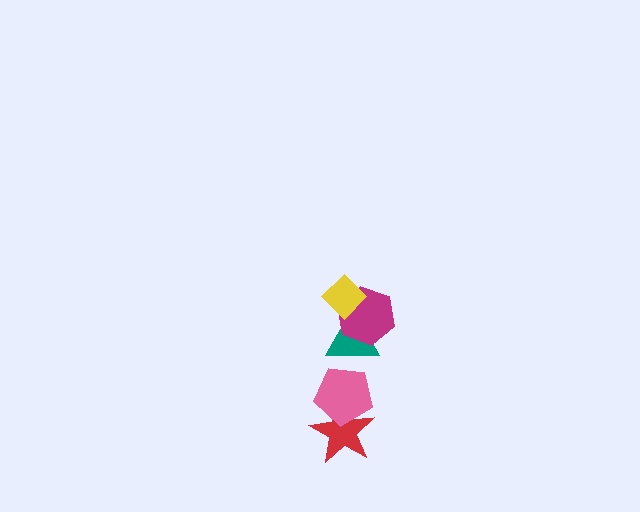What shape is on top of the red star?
The pink pentagon is on top of the red star.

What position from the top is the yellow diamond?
The yellow diamond is 1st from the top.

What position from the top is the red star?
The red star is 5th from the top.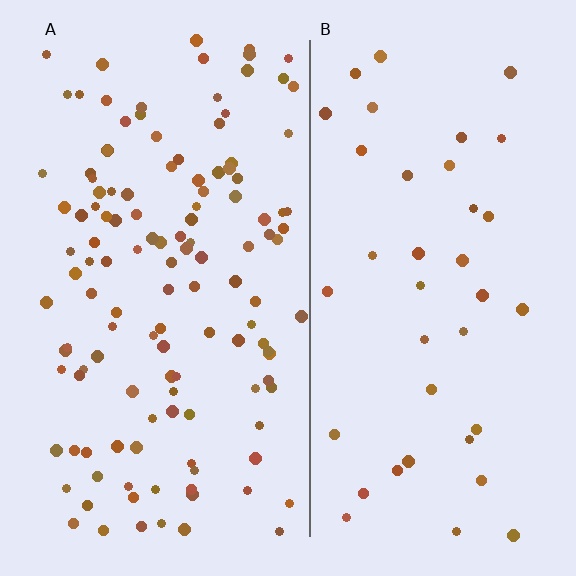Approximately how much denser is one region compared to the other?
Approximately 3.3× — region A over region B.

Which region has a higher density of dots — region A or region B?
A (the left).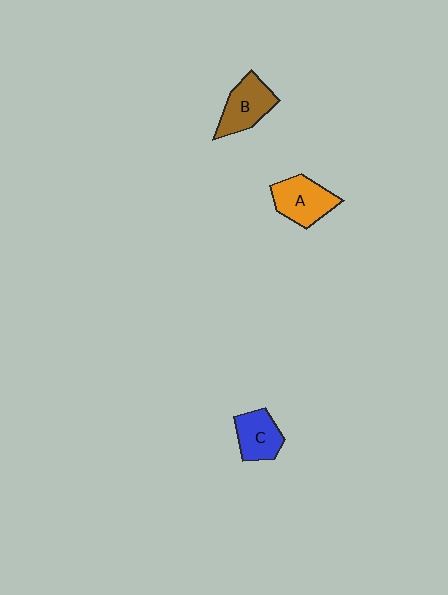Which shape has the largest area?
Shape A (orange).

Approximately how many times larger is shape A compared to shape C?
Approximately 1.2 times.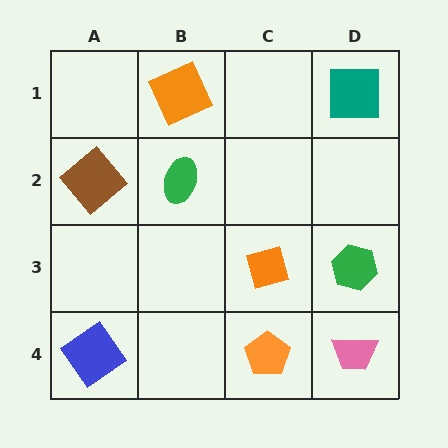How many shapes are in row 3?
2 shapes.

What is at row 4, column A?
A blue diamond.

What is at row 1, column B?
An orange square.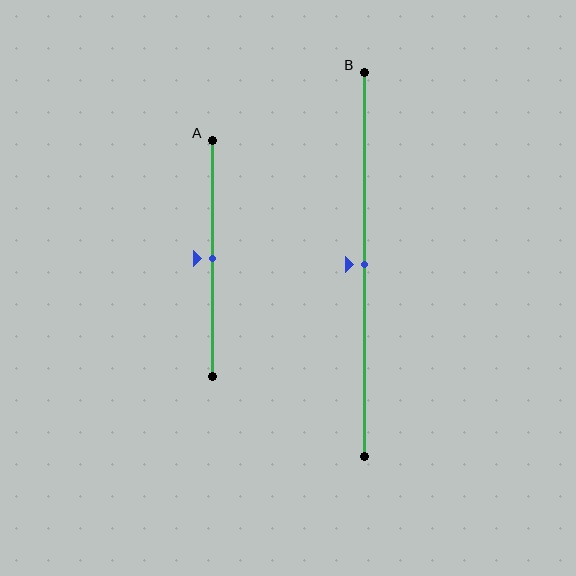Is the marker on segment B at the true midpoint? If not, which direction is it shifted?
Yes, the marker on segment B is at the true midpoint.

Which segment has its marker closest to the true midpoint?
Segment A has its marker closest to the true midpoint.